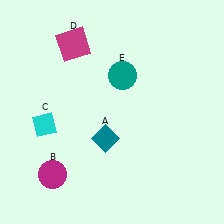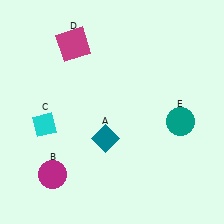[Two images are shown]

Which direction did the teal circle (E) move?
The teal circle (E) moved right.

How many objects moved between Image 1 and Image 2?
1 object moved between the two images.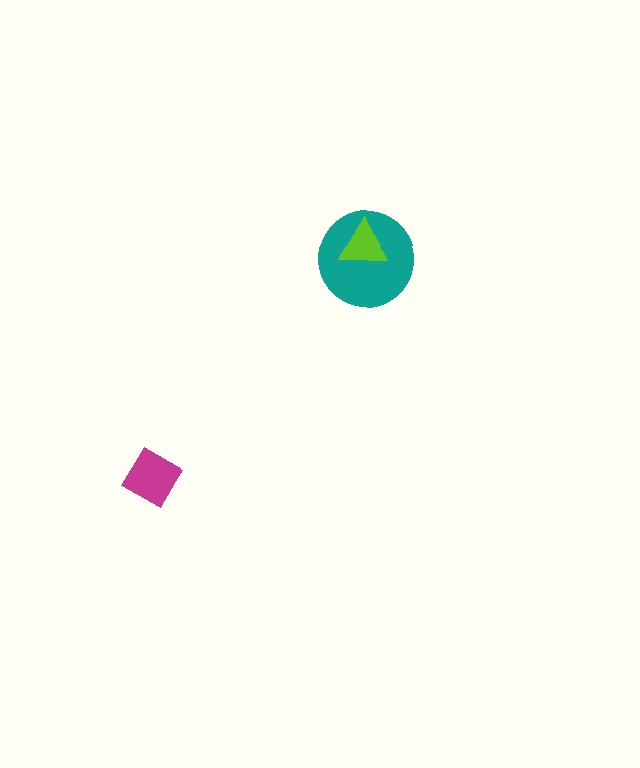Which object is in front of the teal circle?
The lime triangle is in front of the teal circle.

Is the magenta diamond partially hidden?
No, no other shape covers it.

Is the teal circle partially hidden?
Yes, it is partially covered by another shape.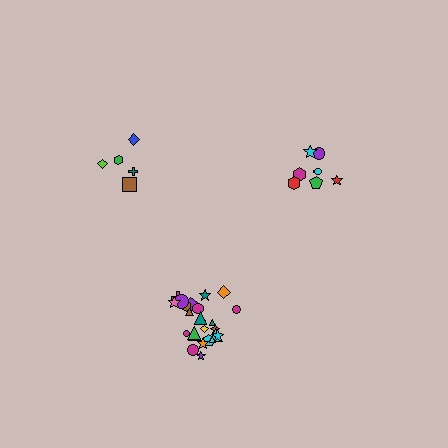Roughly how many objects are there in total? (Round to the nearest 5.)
Roughly 40 objects in total.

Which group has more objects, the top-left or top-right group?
The top-right group.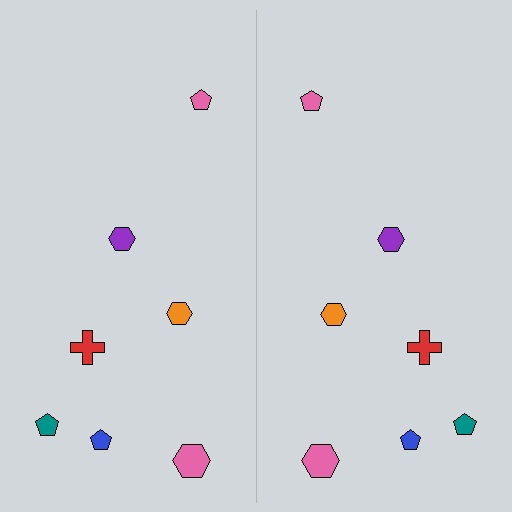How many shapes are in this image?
There are 14 shapes in this image.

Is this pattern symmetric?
Yes, this pattern has bilateral (reflection) symmetry.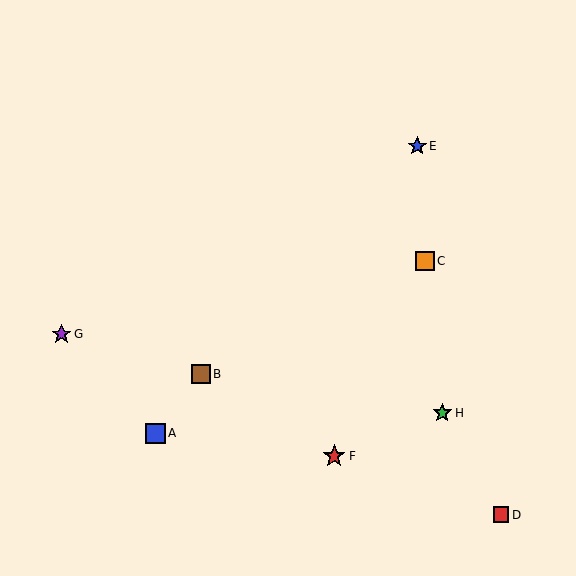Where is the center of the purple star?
The center of the purple star is at (61, 334).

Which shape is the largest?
The red star (labeled F) is the largest.